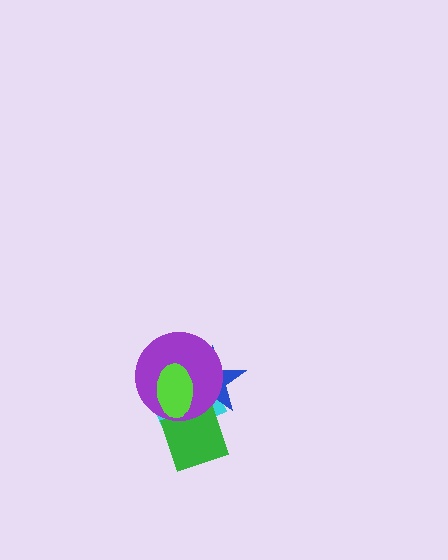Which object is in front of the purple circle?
The lime ellipse is in front of the purple circle.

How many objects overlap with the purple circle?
4 objects overlap with the purple circle.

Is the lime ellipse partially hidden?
No, no other shape covers it.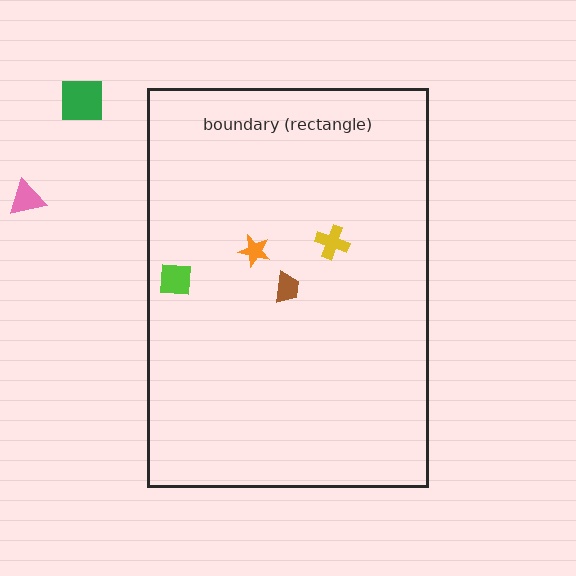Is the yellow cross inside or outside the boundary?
Inside.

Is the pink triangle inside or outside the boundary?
Outside.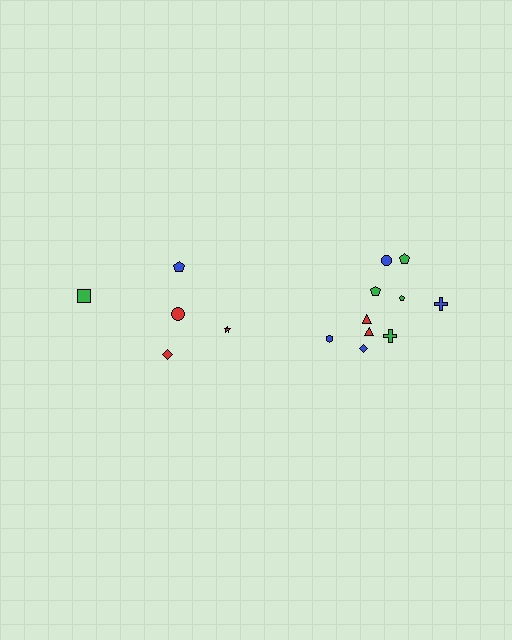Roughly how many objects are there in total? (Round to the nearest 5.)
Roughly 15 objects in total.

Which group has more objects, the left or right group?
The right group.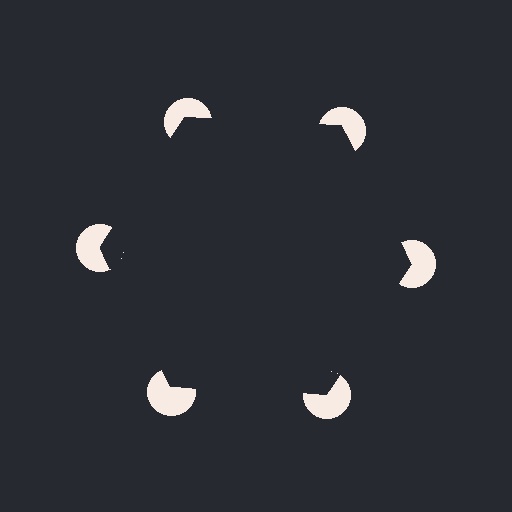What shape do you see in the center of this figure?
An illusory hexagon — its edges are inferred from the aligned wedge cuts in the pac-man discs, not physically drawn.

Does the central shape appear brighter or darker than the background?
It typically appears slightly darker than the background, even though no actual brightness change is drawn.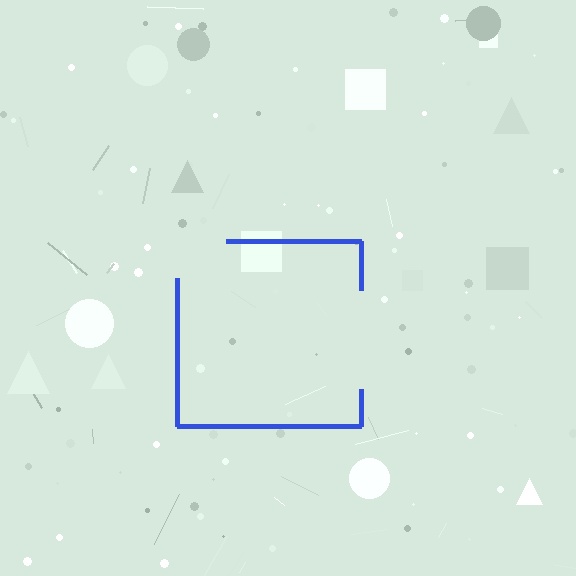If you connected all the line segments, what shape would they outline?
They would outline a square.